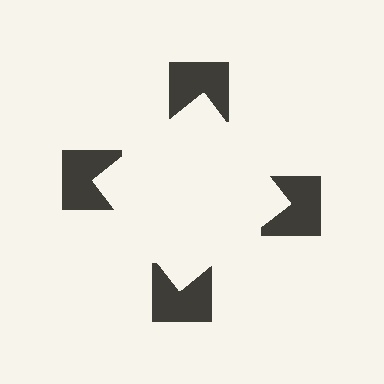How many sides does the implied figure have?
4 sides.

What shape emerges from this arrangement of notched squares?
An illusory square — its edges are inferred from the aligned wedge cuts in the notched squares, not physically drawn.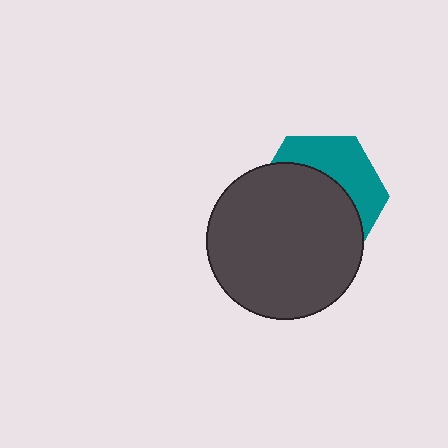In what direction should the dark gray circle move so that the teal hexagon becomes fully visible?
The dark gray circle should move down. That is the shortest direction to clear the overlap and leave the teal hexagon fully visible.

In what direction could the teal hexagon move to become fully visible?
The teal hexagon could move up. That would shift it out from behind the dark gray circle entirely.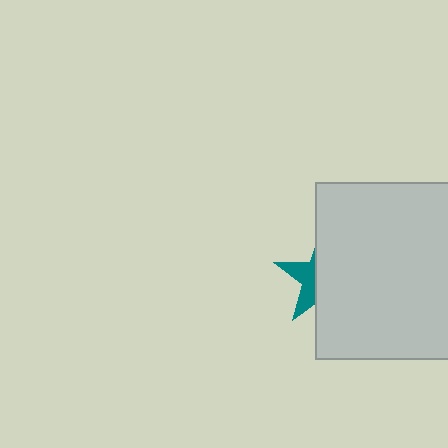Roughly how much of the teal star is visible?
A small part of it is visible (roughly 36%).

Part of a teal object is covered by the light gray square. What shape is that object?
It is a star.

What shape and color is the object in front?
The object in front is a light gray square.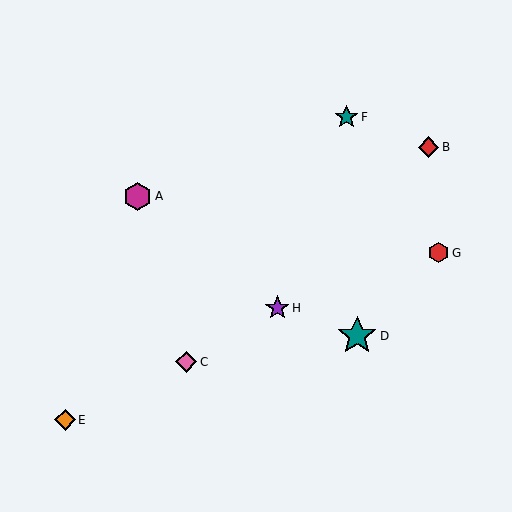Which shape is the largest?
The teal star (labeled D) is the largest.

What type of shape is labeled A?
Shape A is a magenta hexagon.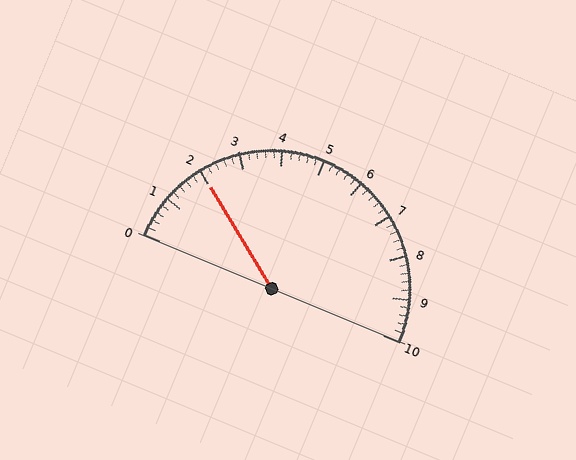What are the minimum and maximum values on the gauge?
The gauge ranges from 0 to 10.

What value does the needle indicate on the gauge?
The needle indicates approximately 2.0.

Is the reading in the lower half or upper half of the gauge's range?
The reading is in the lower half of the range (0 to 10).